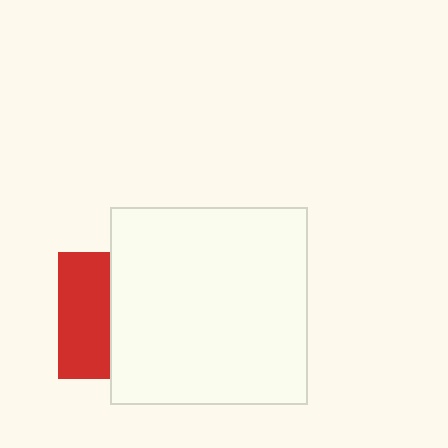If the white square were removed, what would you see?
You would see the complete red square.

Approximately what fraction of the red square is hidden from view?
Roughly 59% of the red square is hidden behind the white square.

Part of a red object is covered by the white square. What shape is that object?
It is a square.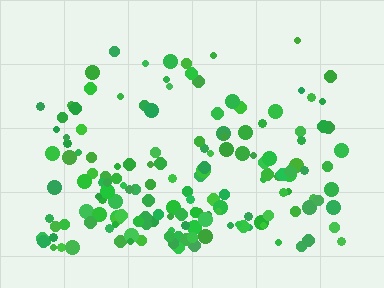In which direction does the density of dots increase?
From top to bottom, with the bottom side densest.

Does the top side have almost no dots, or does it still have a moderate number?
Still a moderate number, just noticeably fewer than the bottom.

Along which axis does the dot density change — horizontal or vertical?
Vertical.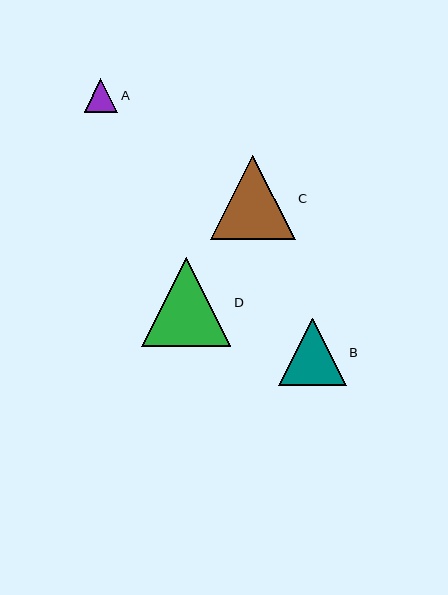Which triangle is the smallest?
Triangle A is the smallest with a size of approximately 33 pixels.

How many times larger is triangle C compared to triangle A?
Triangle C is approximately 2.5 times the size of triangle A.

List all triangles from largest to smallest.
From largest to smallest: D, C, B, A.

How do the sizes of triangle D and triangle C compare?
Triangle D and triangle C are approximately the same size.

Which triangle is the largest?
Triangle D is the largest with a size of approximately 89 pixels.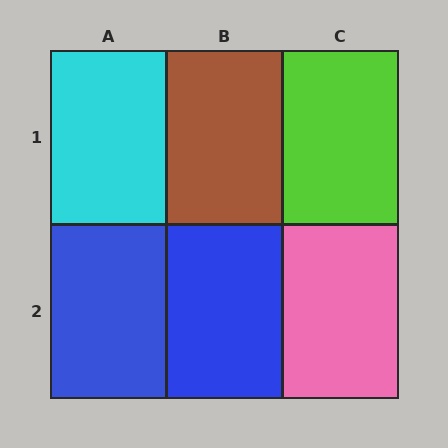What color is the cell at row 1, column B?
Brown.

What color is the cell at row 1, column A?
Cyan.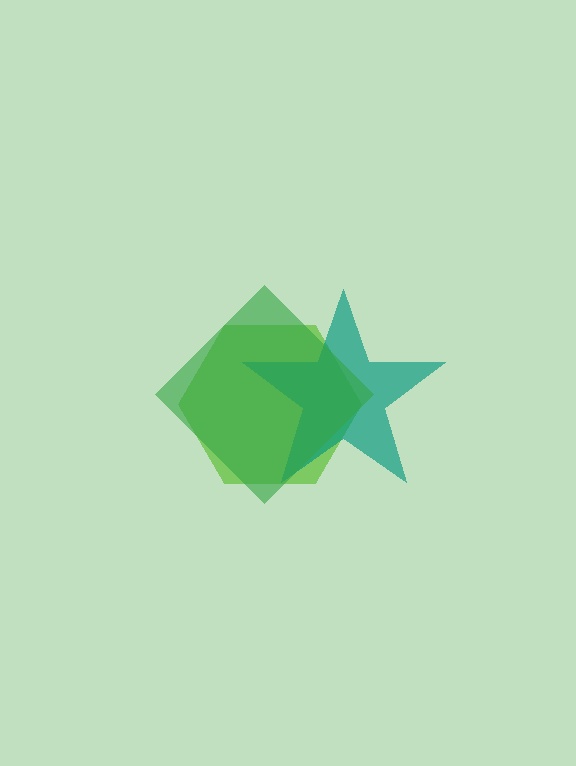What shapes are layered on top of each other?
The layered shapes are: a lime hexagon, a teal star, a green diamond.